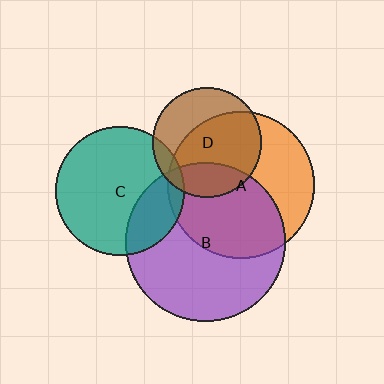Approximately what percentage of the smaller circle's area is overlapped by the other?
Approximately 10%.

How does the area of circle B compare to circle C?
Approximately 1.5 times.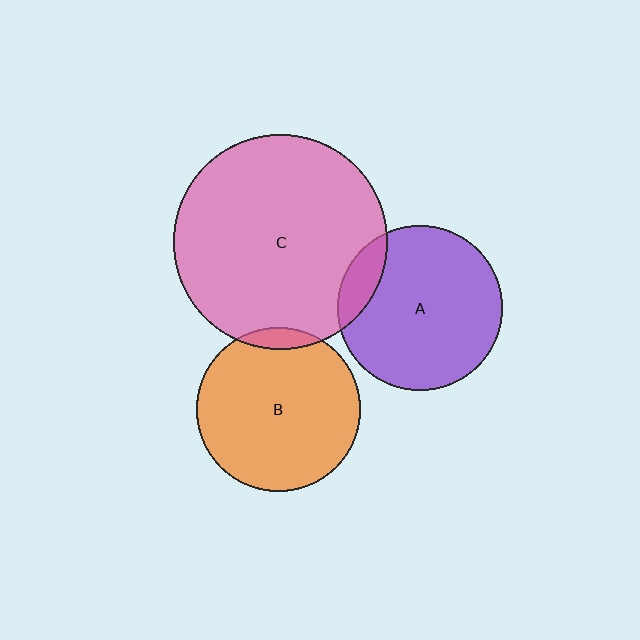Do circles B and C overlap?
Yes.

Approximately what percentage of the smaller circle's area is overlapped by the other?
Approximately 5%.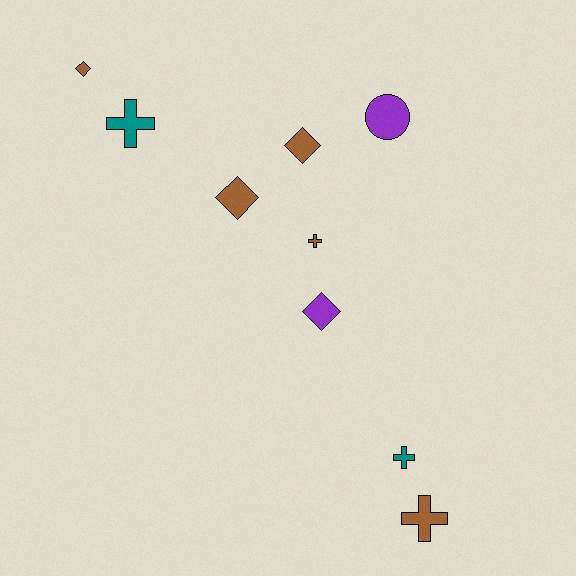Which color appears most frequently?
Brown, with 5 objects.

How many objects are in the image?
There are 9 objects.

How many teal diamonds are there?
There are no teal diamonds.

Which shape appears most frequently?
Cross, with 4 objects.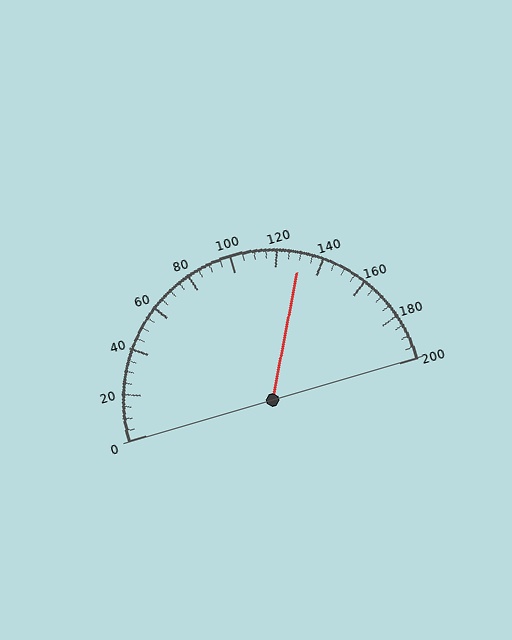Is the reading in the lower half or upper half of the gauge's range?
The reading is in the upper half of the range (0 to 200).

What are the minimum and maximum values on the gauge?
The gauge ranges from 0 to 200.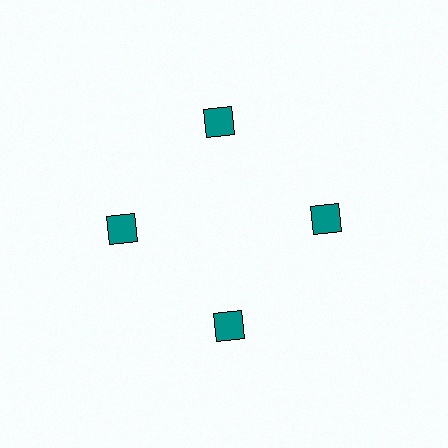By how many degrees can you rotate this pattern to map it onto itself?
The pattern maps onto itself every 90 degrees of rotation.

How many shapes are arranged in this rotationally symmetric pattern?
There are 4 shapes, arranged in 4 groups of 1.